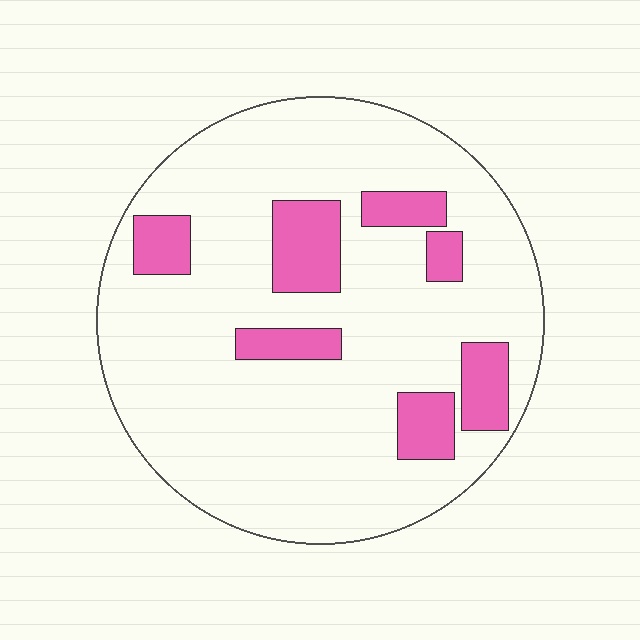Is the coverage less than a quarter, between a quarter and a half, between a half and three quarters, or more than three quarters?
Less than a quarter.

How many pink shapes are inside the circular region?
7.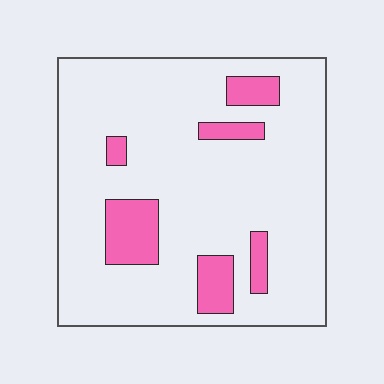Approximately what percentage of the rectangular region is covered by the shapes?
Approximately 15%.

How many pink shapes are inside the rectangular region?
6.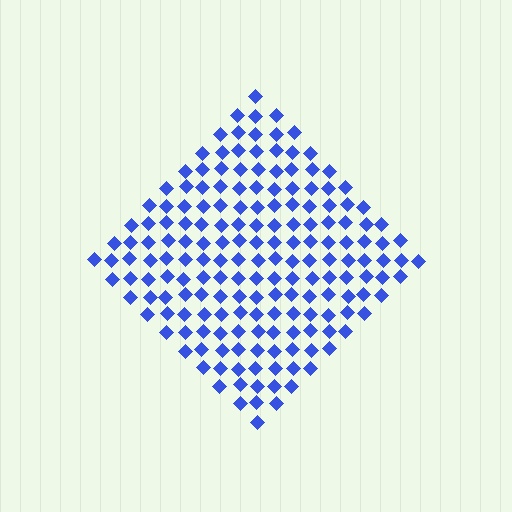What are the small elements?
The small elements are diamonds.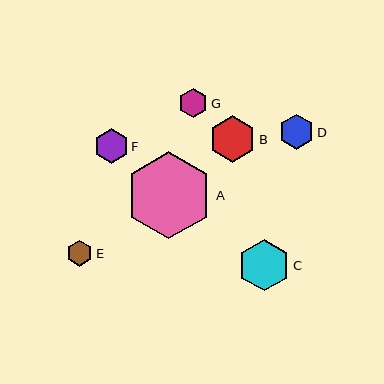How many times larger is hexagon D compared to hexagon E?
Hexagon D is approximately 1.3 times the size of hexagon E.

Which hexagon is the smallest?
Hexagon E is the smallest with a size of approximately 26 pixels.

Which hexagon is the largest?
Hexagon A is the largest with a size of approximately 87 pixels.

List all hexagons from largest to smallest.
From largest to smallest: A, C, B, D, F, G, E.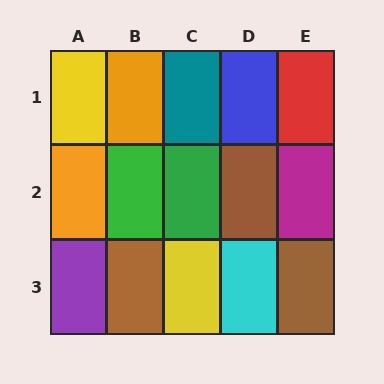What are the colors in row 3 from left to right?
Purple, brown, yellow, cyan, brown.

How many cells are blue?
1 cell is blue.